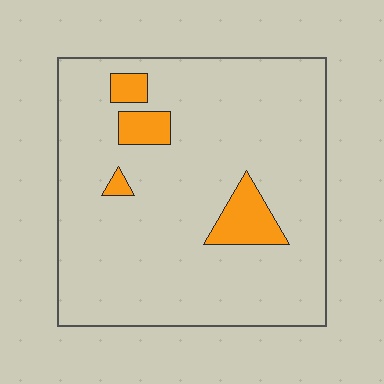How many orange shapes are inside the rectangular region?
4.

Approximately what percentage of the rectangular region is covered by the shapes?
Approximately 10%.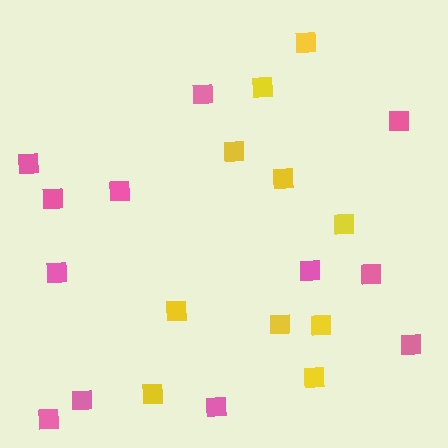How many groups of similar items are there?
There are 2 groups: one group of pink squares (12) and one group of yellow squares (10).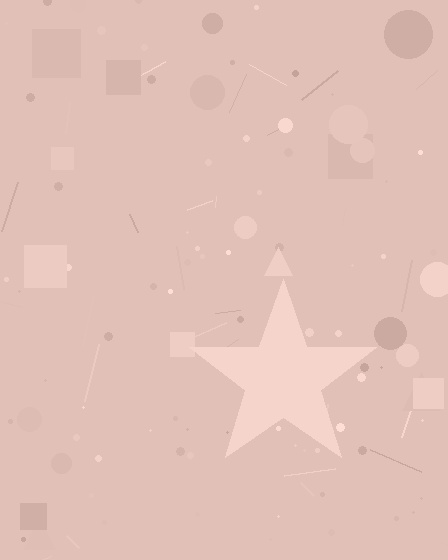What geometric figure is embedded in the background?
A star is embedded in the background.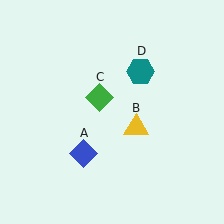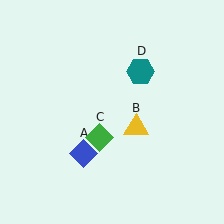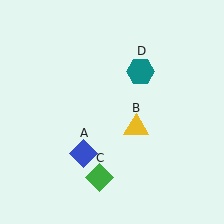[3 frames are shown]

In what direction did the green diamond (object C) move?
The green diamond (object C) moved down.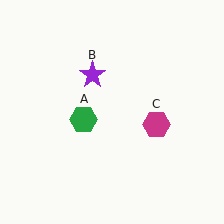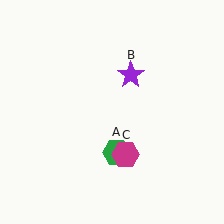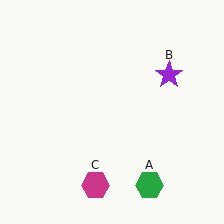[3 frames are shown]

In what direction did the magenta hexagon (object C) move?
The magenta hexagon (object C) moved down and to the left.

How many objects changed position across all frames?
3 objects changed position: green hexagon (object A), purple star (object B), magenta hexagon (object C).